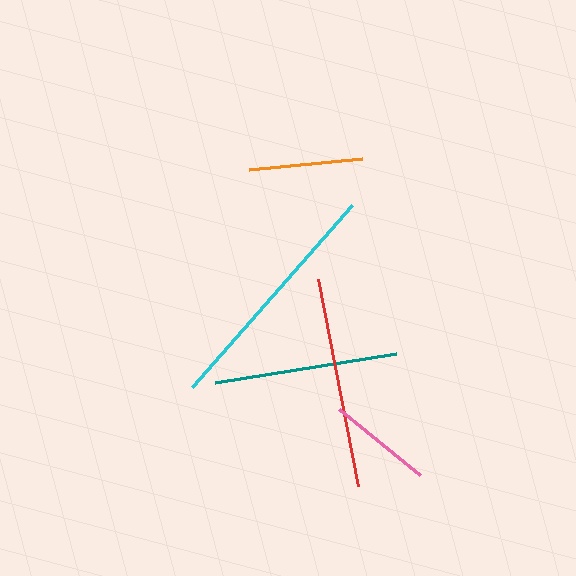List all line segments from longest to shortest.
From longest to shortest: cyan, red, teal, orange, pink.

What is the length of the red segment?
The red segment is approximately 210 pixels long.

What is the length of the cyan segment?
The cyan segment is approximately 243 pixels long.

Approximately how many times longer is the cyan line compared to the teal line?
The cyan line is approximately 1.3 times the length of the teal line.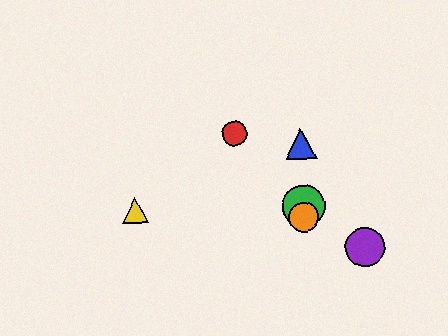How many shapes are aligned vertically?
3 shapes (the blue triangle, the green circle, the orange circle) are aligned vertically.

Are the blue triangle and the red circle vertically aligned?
No, the blue triangle is at x≈301 and the red circle is at x≈235.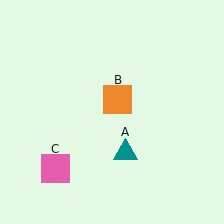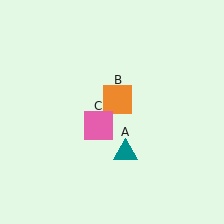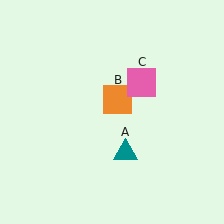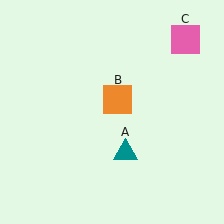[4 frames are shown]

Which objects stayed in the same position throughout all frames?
Teal triangle (object A) and orange square (object B) remained stationary.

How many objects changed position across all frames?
1 object changed position: pink square (object C).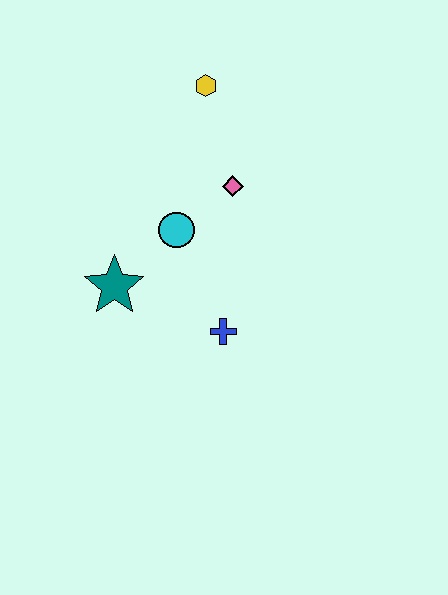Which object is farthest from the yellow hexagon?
The blue cross is farthest from the yellow hexagon.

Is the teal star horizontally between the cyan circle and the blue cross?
No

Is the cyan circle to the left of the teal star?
No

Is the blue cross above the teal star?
No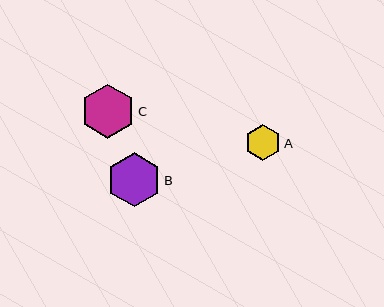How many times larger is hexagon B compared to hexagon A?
Hexagon B is approximately 1.5 times the size of hexagon A.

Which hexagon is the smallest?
Hexagon A is the smallest with a size of approximately 36 pixels.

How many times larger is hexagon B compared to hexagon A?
Hexagon B is approximately 1.5 times the size of hexagon A.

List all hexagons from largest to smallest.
From largest to smallest: C, B, A.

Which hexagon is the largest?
Hexagon C is the largest with a size of approximately 54 pixels.